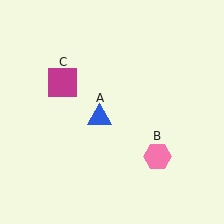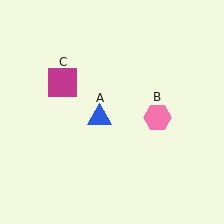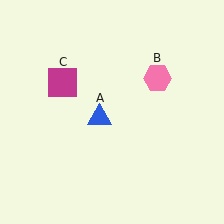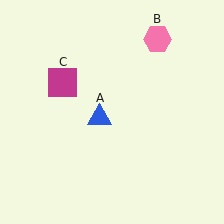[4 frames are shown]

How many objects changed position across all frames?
1 object changed position: pink hexagon (object B).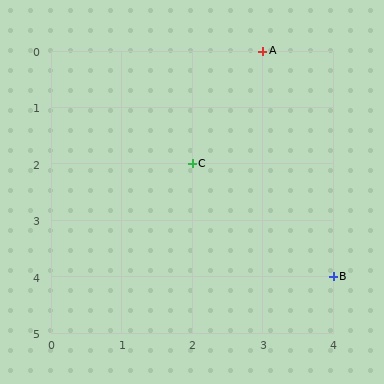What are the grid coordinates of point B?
Point B is at grid coordinates (4, 4).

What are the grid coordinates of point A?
Point A is at grid coordinates (3, 0).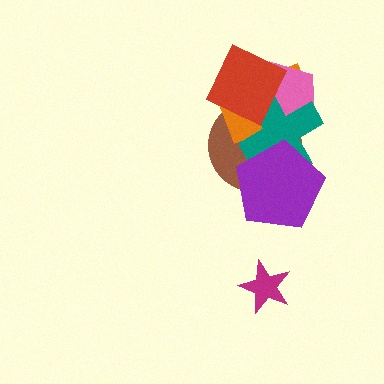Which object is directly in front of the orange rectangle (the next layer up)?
The pink pentagon is directly in front of the orange rectangle.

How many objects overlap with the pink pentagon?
4 objects overlap with the pink pentagon.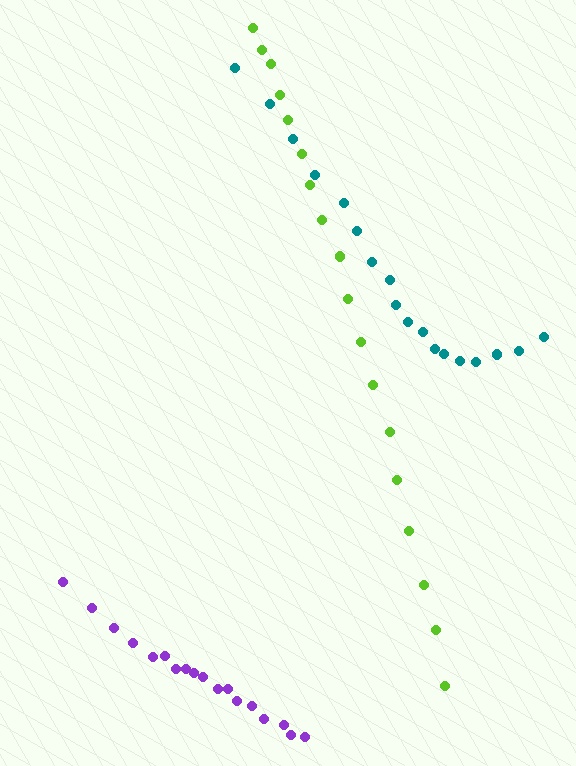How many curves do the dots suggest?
There are 3 distinct paths.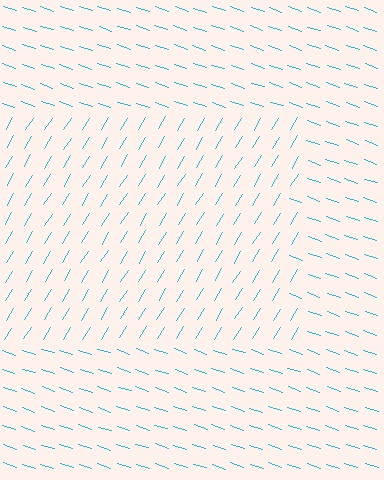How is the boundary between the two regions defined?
The boundary is defined purely by a change in line orientation (approximately 77 degrees difference). All lines are the same color and thickness.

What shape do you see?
I see a rectangle.